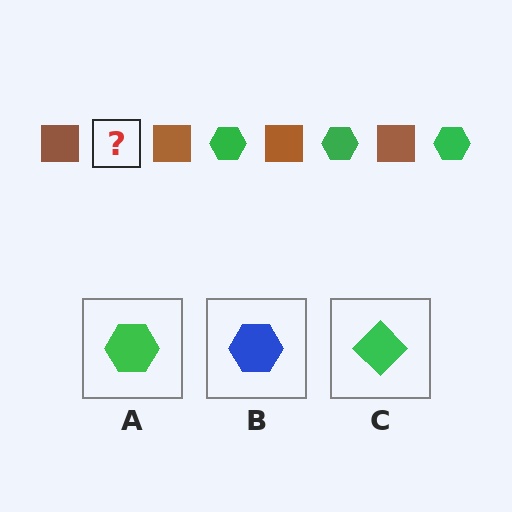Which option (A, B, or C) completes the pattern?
A.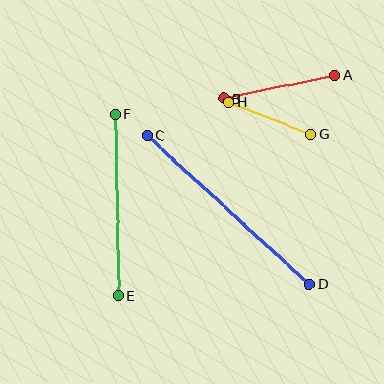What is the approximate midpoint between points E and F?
The midpoint is at approximately (117, 205) pixels.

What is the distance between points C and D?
The distance is approximately 220 pixels.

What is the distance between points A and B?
The distance is approximately 113 pixels.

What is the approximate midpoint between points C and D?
The midpoint is at approximately (228, 210) pixels.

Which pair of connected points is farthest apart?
Points C and D are farthest apart.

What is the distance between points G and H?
The distance is approximately 88 pixels.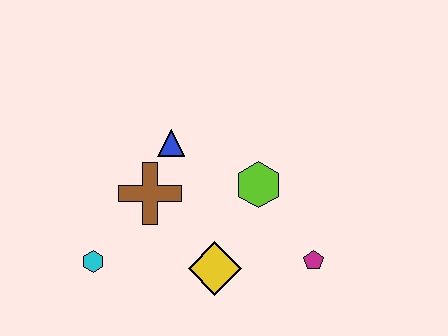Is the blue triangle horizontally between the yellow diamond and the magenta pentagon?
No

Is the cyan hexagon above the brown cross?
No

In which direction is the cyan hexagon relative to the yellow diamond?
The cyan hexagon is to the left of the yellow diamond.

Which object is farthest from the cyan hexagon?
The magenta pentagon is farthest from the cyan hexagon.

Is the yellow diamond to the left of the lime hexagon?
Yes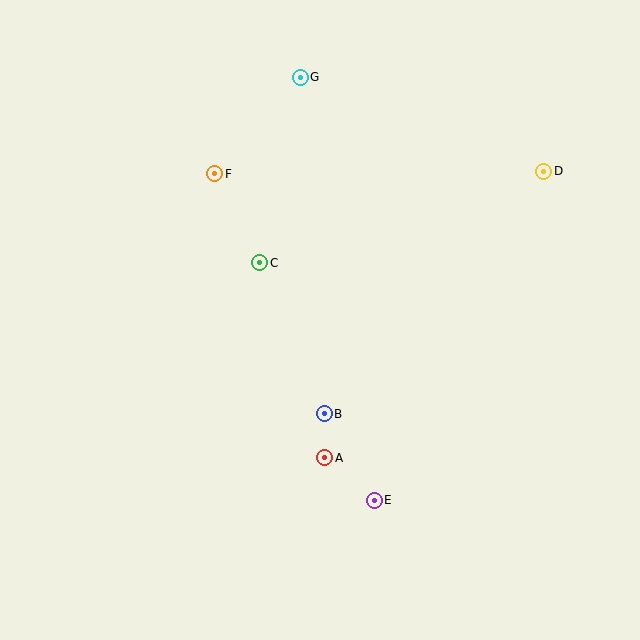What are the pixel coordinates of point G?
Point G is at (300, 77).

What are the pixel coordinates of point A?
Point A is at (325, 458).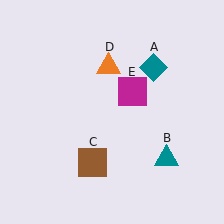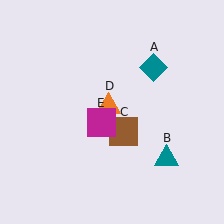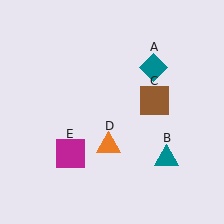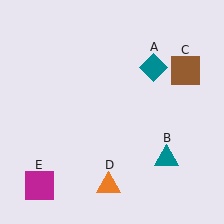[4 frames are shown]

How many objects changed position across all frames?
3 objects changed position: brown square (object C), orange triangle (object D), magenta square (object E).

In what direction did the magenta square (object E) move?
The magenta square (object E) moved down and to the left.